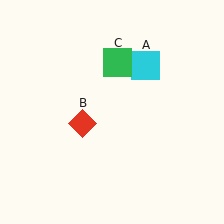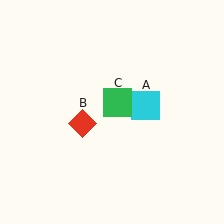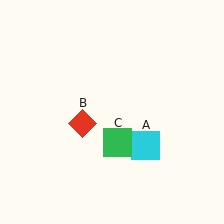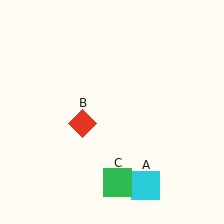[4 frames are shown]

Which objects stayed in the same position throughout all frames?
Red diamond (object B) remained stationary.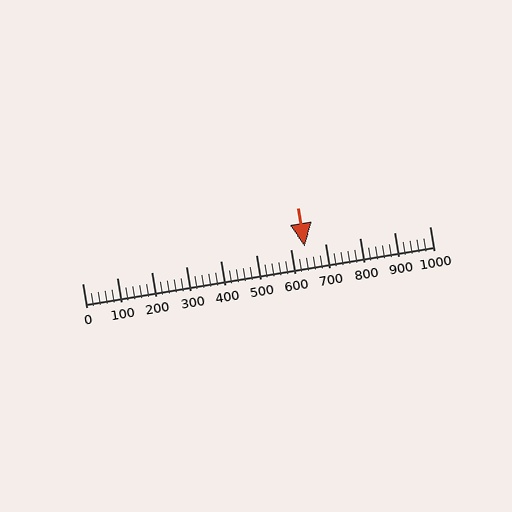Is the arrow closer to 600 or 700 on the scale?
The arrow is closer to 600.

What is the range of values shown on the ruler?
The ruler shows values from 0 to 1000.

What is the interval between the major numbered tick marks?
The major tick marks are spaced 100 units apart.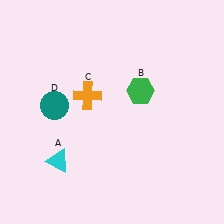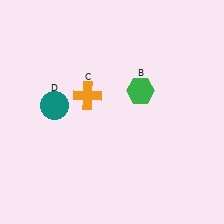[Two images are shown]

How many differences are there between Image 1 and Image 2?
There is 1 difference between the two images.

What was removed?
The cyan triangle (A) was removed in Image 2.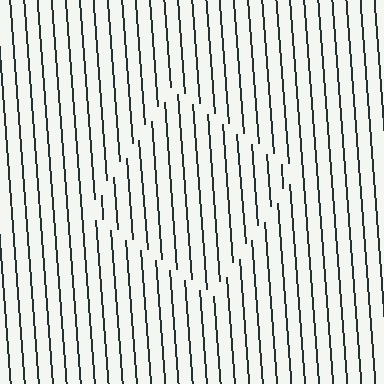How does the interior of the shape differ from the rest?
The interior of the shape contains the same grating, shifted by half a period — the contour is defined by the phase discontinuity where line-ends from the inner and outer gratings abut.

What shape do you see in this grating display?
An illusory square. The interior of the shape contains the same grating, shifted by half a period — the contour is defined by the phase discontinuity where line-ends from the inner and outer gratings abut.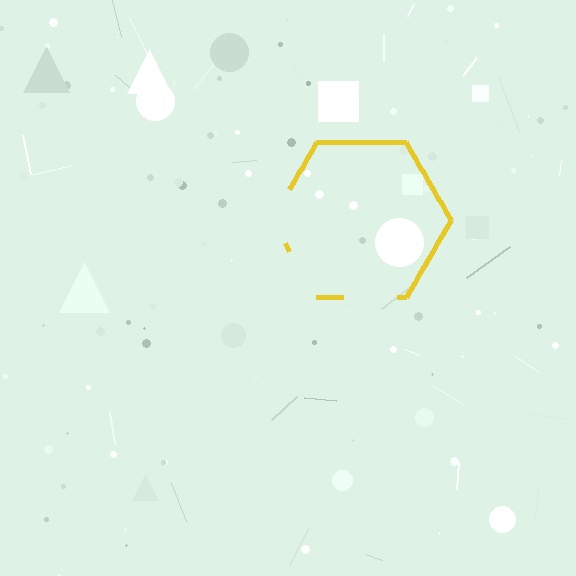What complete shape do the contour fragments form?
The contour fragments form a hexagon.